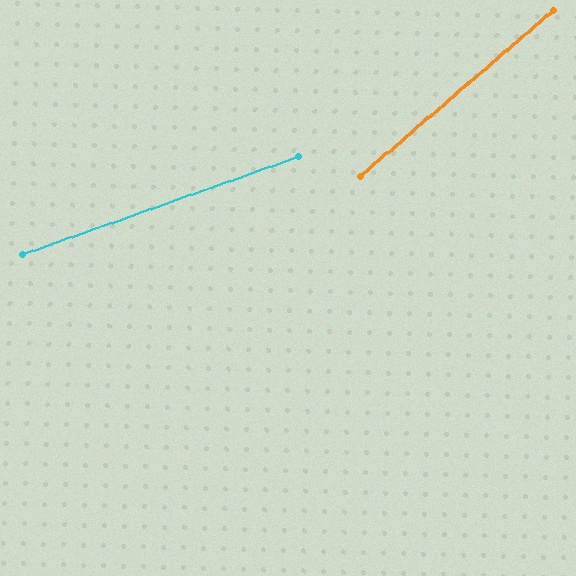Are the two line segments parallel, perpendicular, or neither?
Neither parallel nor perpendicular — they differ by about 21°.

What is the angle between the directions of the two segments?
Approximately 21 degrees.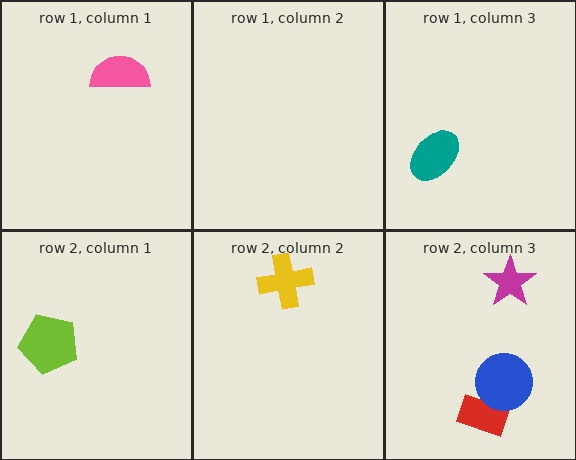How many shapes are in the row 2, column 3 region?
3.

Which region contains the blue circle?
The row 2, column 3 region.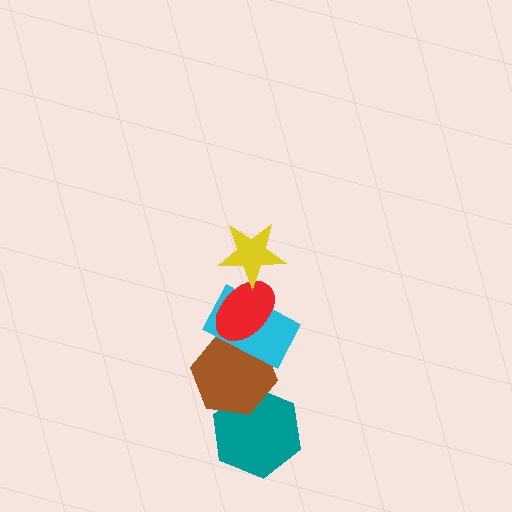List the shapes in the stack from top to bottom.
From top to bottom: the yellow star, the red ellipse, the cyan rectangle, the brown hexagon, the teal hexagon.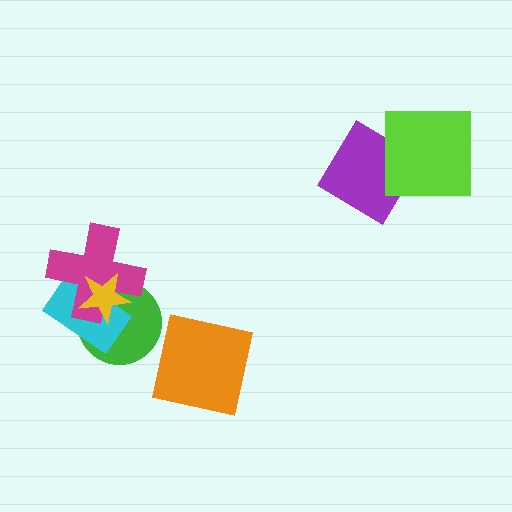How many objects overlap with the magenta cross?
3 objects overlap with the magenta cross.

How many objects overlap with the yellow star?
3 objects overlap with the yellow star.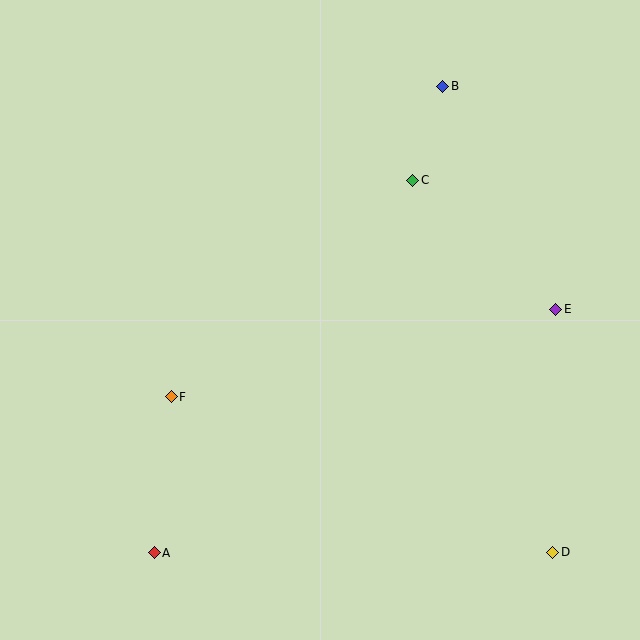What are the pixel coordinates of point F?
Point F is at (171, 397).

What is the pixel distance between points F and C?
The distance between F and C is 324 pixels.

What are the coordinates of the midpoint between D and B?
The midpoint between D and B is at (498, 319).